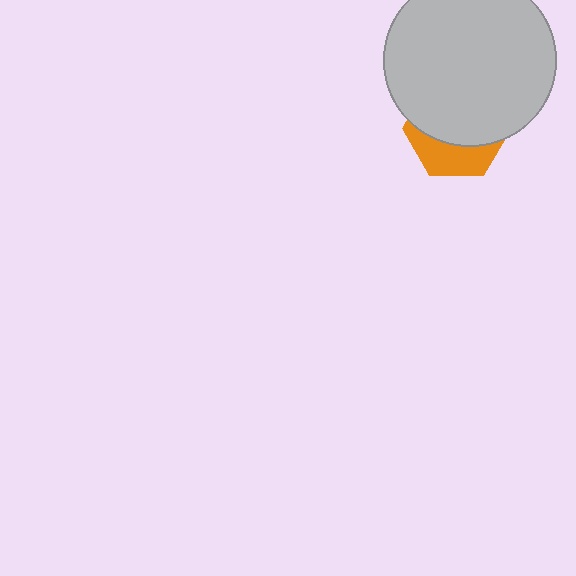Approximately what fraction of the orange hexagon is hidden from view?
Roughly 66% of the orange hexagon is hidden behind the light gray circle.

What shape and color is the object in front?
The object in front is a light gray circle.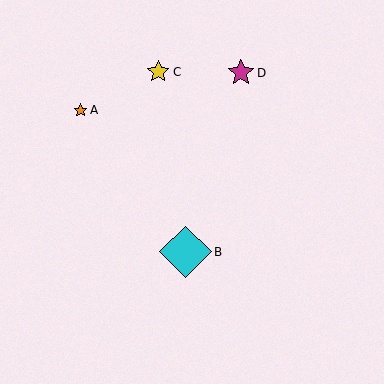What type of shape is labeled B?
Shape B is a cyan diamond.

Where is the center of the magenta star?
The center of the magenta star is at (241, 73).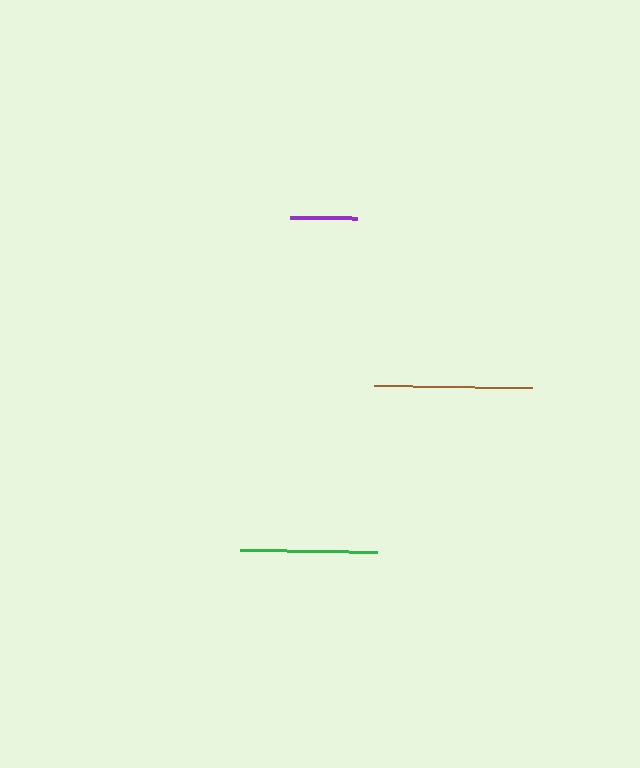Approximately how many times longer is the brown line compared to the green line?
The brown line is approximately 1.2 times the length of the green line.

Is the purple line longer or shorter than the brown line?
The brown line is longer than the purple line.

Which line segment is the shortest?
The purple line is the shortest at approximately 68 pixels.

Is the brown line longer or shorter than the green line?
The brown line is longer than the green line.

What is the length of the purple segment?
The purple segment is approximately 68 pixels long.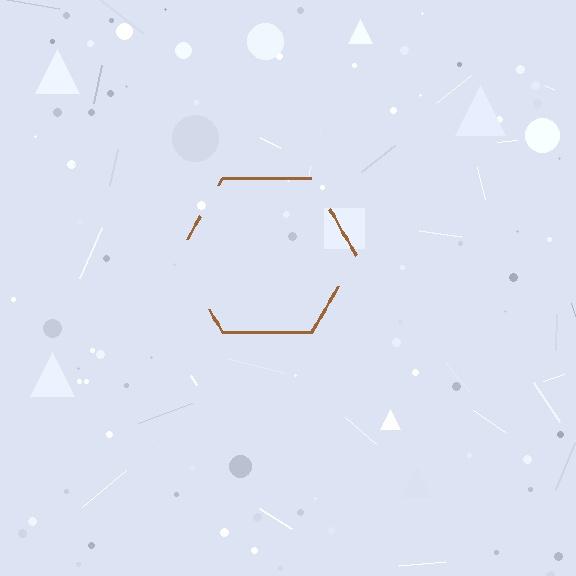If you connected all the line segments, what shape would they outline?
They would outline a hexagon.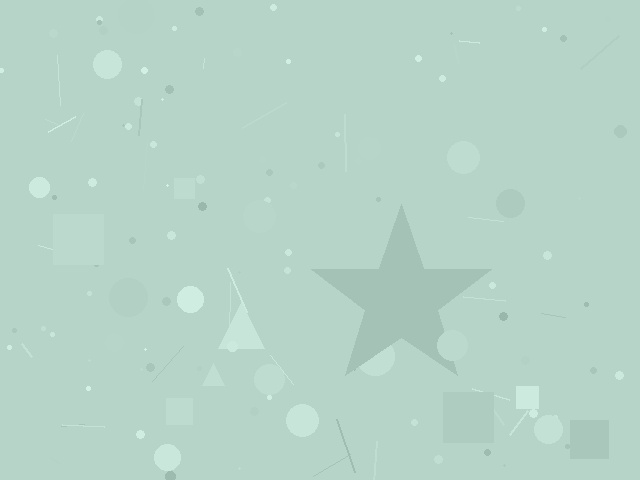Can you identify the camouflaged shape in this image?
The camouflaged shape is a star.